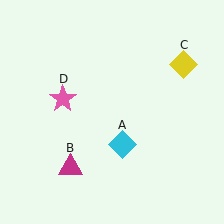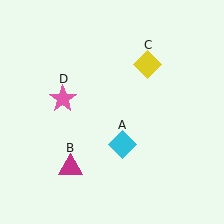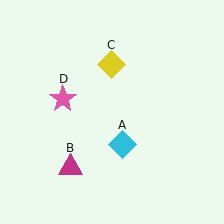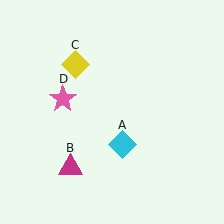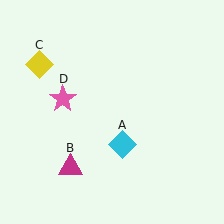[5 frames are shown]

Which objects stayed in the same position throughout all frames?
Cyan diamond (object A) and magenta triangle (object B) and pink star (object D) remained stationary.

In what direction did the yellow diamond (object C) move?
The yellow diamond (object C) moved left.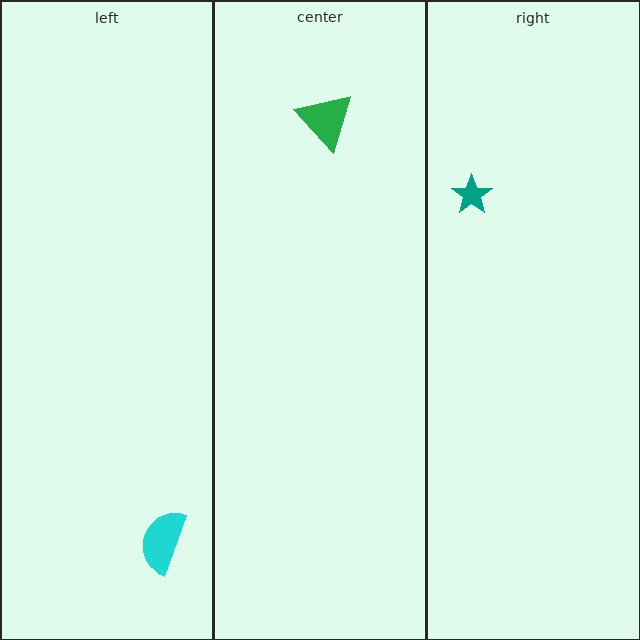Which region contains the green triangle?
The center region.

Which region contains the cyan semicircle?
The left region.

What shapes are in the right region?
The teal star.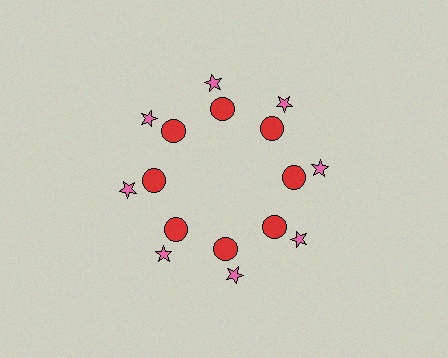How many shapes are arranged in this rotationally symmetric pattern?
There are 16 shapes, arranged in 8 groups of 2.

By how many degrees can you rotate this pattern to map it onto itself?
The pattern maps onto itself every 45 degrees of rotation.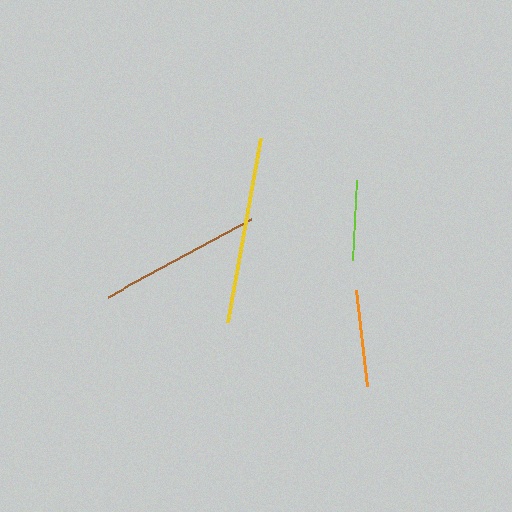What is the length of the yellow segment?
The yellow segment is approximately 186 pixels long.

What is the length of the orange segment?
The orange segment is approximately 97 pixels long.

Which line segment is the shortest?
The lime line is the shortest at approximately 80 pixels.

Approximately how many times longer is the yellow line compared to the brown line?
The yellow line is approximately 1.1 times the length of the brown line.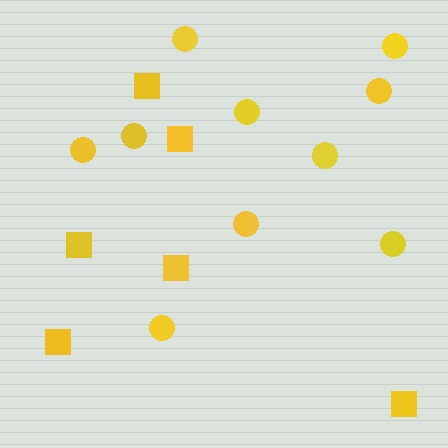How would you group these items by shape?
There are 2 groups: one group of squares (6) and one group of circles (10).